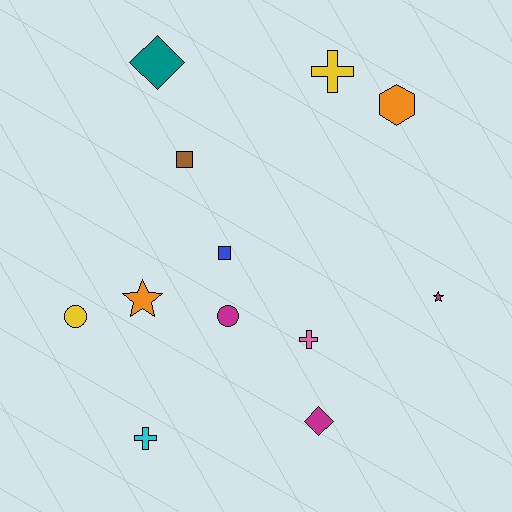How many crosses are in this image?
There are 3 crosses.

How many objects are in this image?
There are 12 objects.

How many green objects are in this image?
There are no green objects.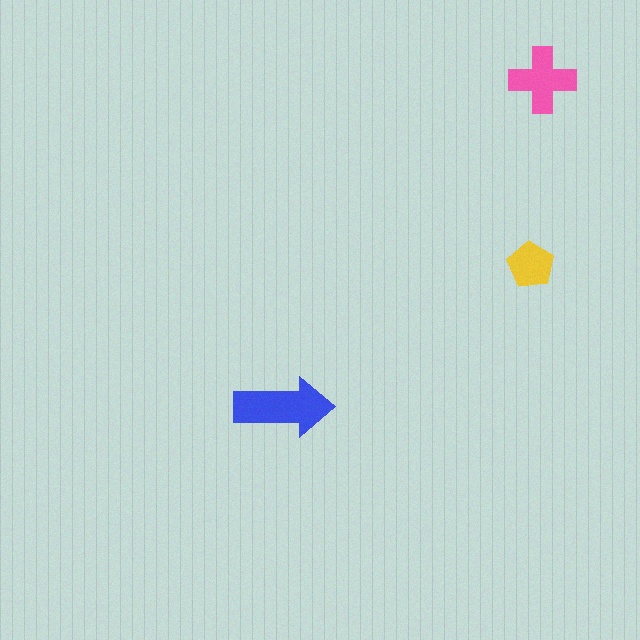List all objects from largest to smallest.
The blue arrow, the pink cross, the yellow pentagon.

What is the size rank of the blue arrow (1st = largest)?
1st.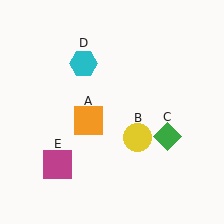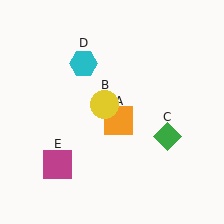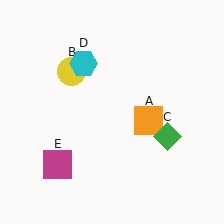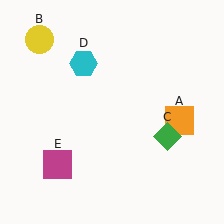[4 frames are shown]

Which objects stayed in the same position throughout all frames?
Green diamond (object C) and cyan hexagon (object D) and magenta square (object E) remained stationary.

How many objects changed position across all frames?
2 objects changed position: orange square (object A), yellow circle (object B).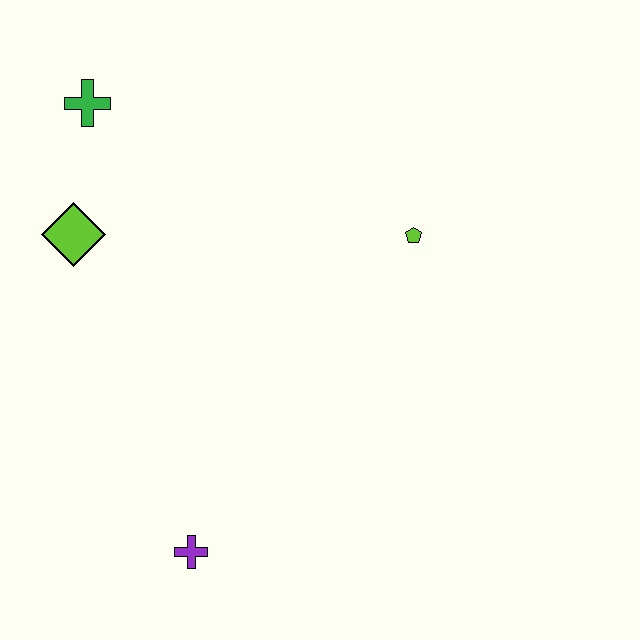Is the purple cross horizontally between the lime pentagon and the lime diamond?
Yes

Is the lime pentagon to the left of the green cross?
No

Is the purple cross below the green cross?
Yes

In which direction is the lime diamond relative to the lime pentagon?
The lime diamond is to the left of the lime pentagon.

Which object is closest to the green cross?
The lime diamond is closest to the green cross.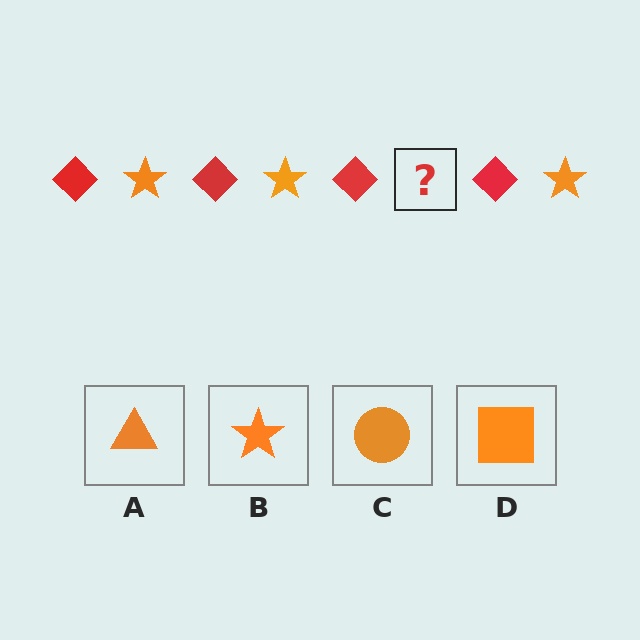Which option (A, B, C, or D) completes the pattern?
B.